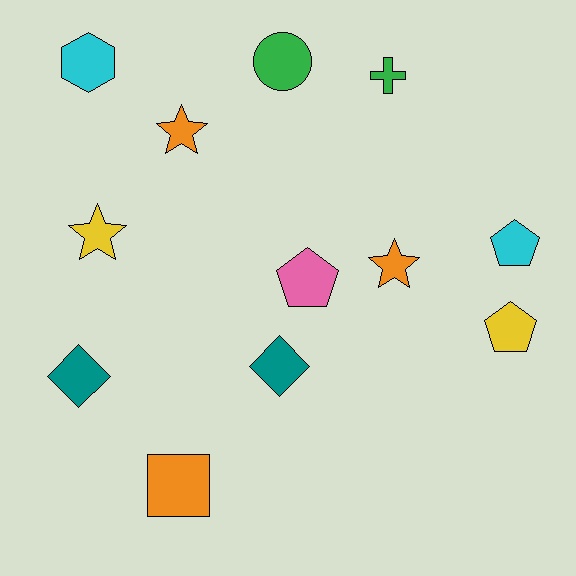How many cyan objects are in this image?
There are 2 cyan objects.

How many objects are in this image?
There are 12 objects.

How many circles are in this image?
There is 1 circle.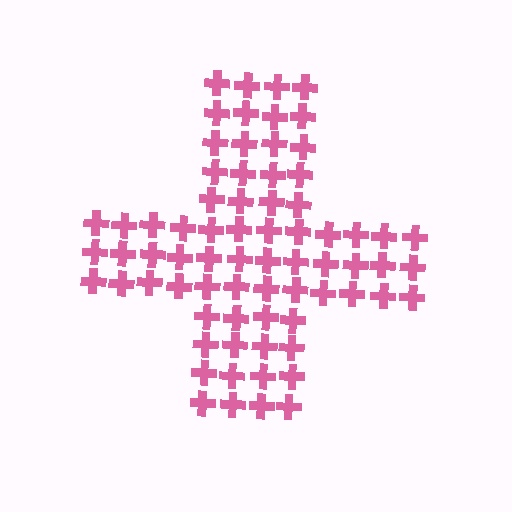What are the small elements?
The small elements are crosses.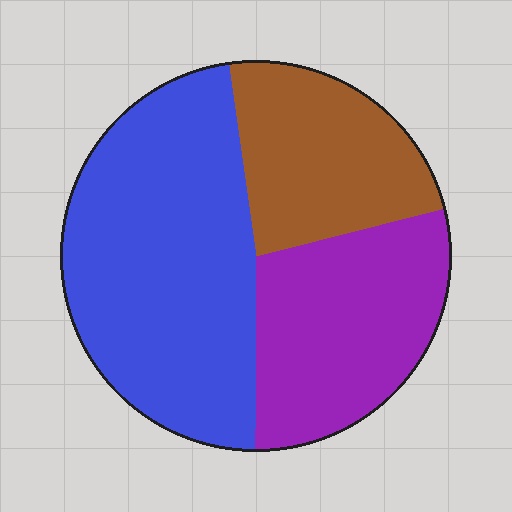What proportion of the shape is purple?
Purple takes up about one quarter (1/4) of the shape.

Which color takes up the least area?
Brown, at roughly 25%.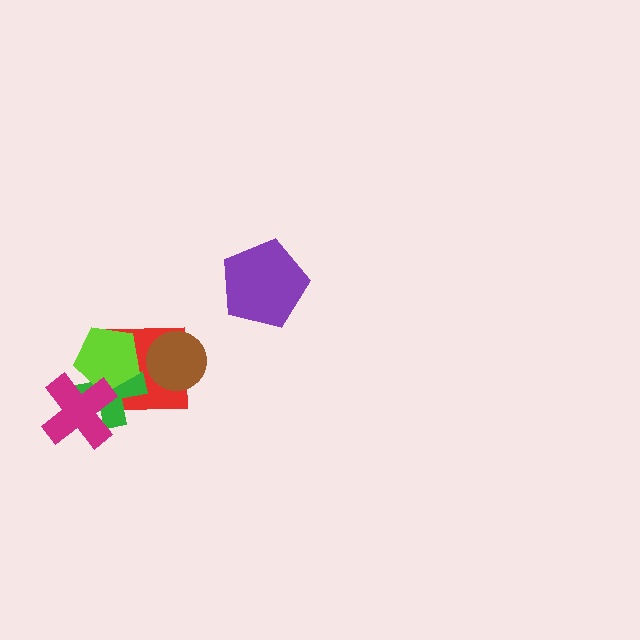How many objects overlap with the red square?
3 objects overlap with the red square.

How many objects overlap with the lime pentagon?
3 objects overlap with the lime pentagon.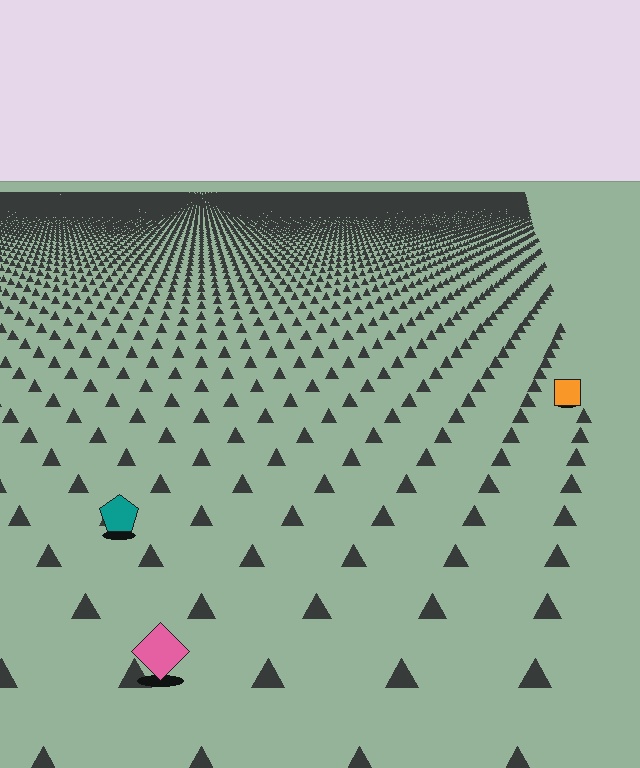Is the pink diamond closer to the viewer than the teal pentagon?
Yes. The pink diamond is closer — you can tell from the texture gradient: the ground texture is coarser near it.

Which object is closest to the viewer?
The pink diamond is closest. The texture marks near it are larger and more spread out.